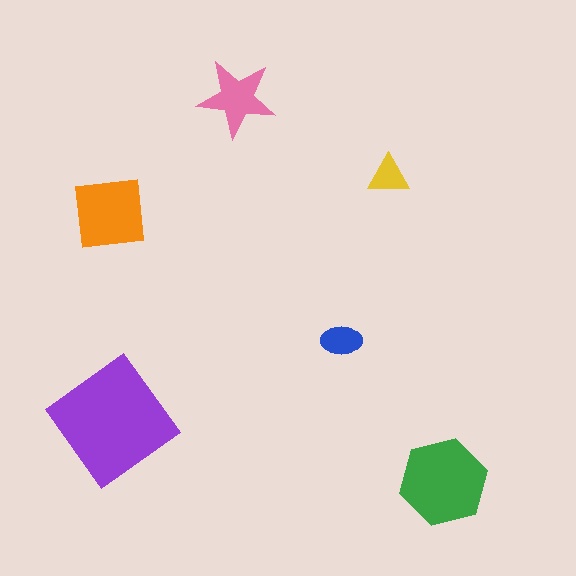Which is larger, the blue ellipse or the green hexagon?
The green hexagon.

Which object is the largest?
The purple diamond.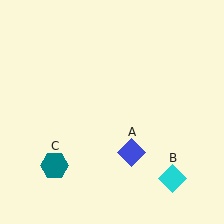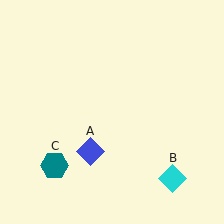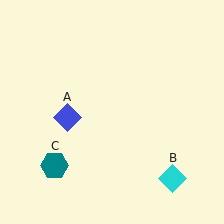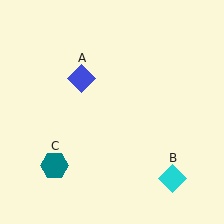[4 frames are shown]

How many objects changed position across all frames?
1 object changed position: blue diamond (object A).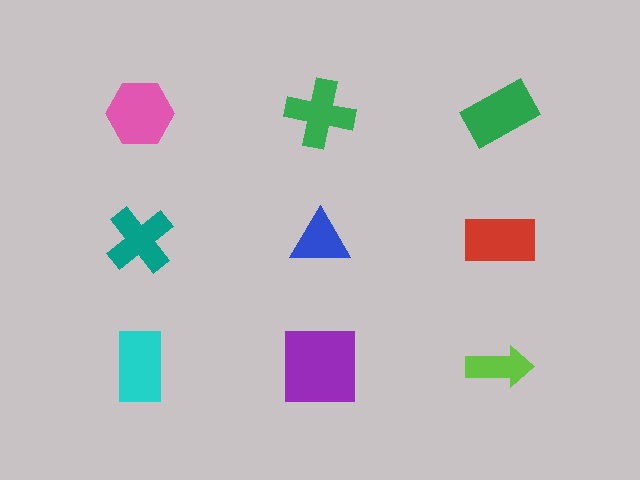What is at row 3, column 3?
A lime arrow.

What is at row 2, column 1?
A teal cross.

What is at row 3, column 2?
A purple square.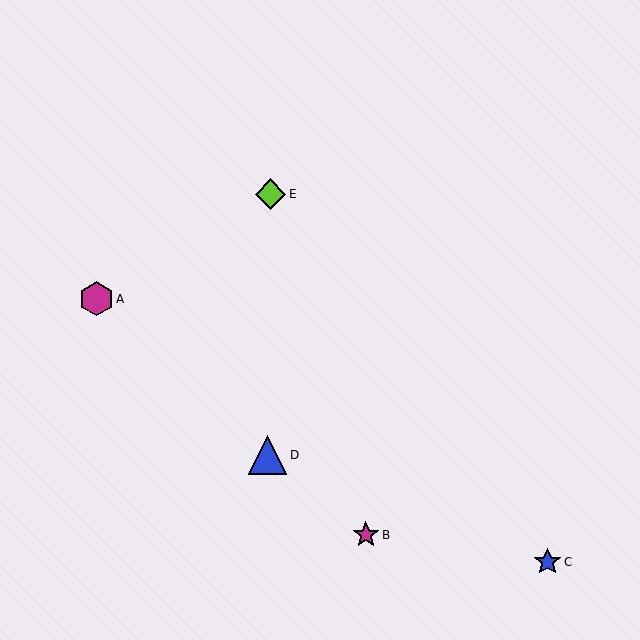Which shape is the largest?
The blue triangle (labeled D) is the largest.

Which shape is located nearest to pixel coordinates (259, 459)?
The blue triangle (labeled D) at (267, 455) is nearest to that location.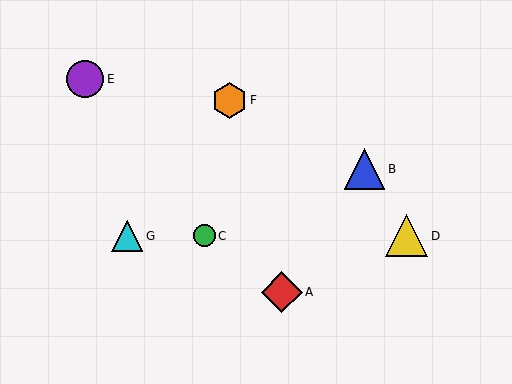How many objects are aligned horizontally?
3 objects (C, D, G) are aligned horizontally.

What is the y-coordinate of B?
Object B is at y≈169.